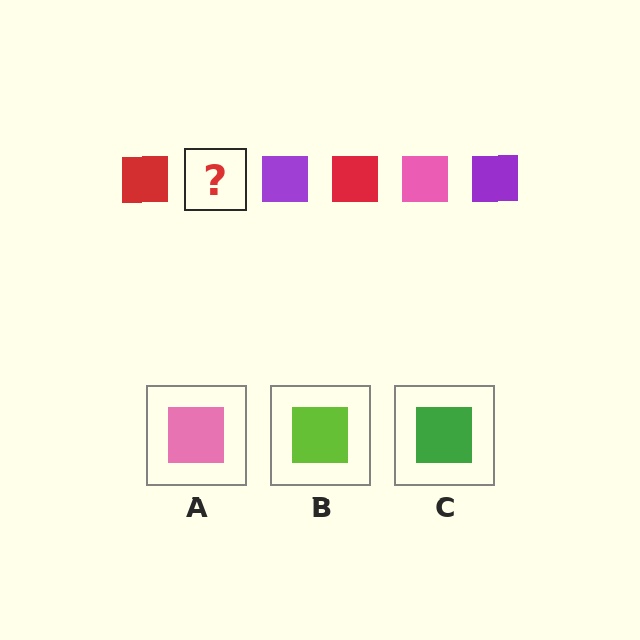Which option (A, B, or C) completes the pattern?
A.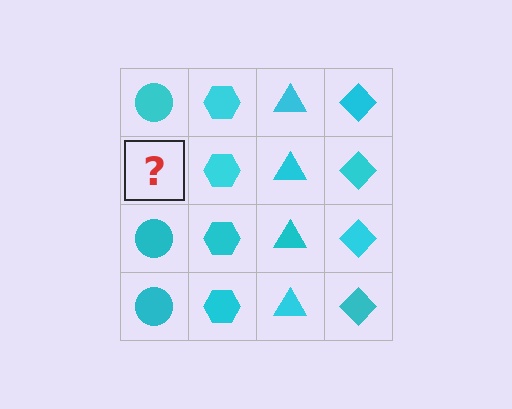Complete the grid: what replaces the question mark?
The question mark should be replaced with a cyan circle.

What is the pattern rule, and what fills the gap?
The rule is that each column has a consistent shape. The gap should be filled with a cyan circle.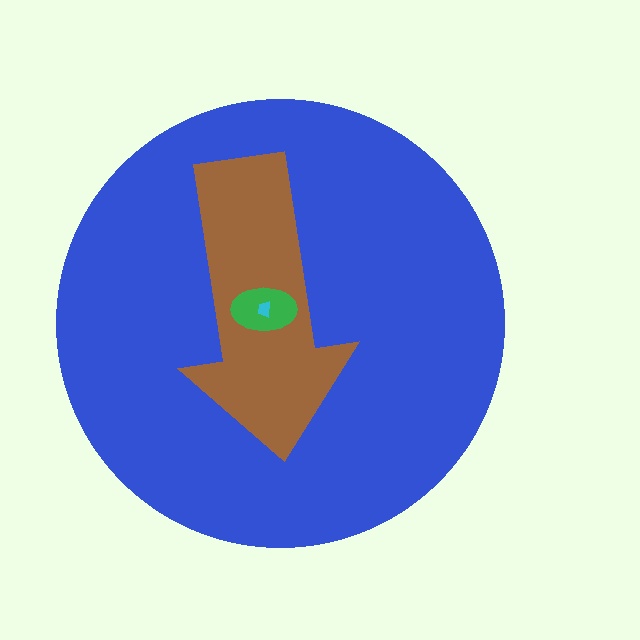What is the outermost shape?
The blue circle.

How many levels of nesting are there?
4.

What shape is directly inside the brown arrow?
The green ellipse.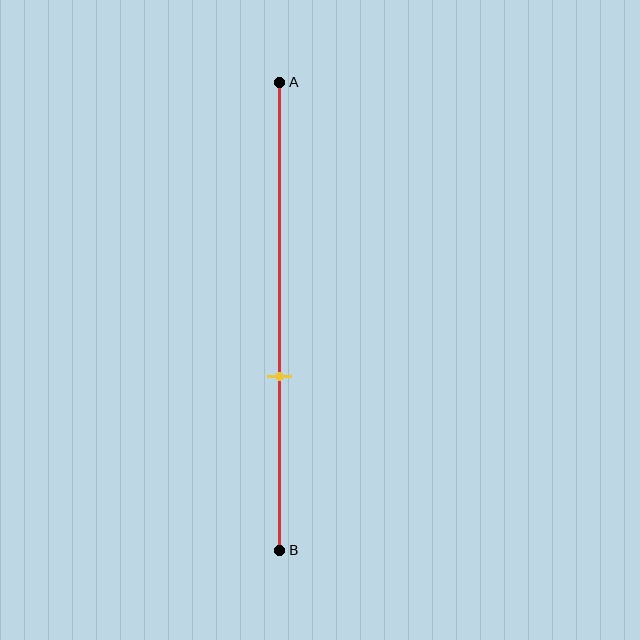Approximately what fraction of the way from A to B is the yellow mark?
The yellow mark is approximately 65% of the way from A to B.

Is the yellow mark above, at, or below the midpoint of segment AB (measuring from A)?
The yellow mark is below the midpoint of segment AB.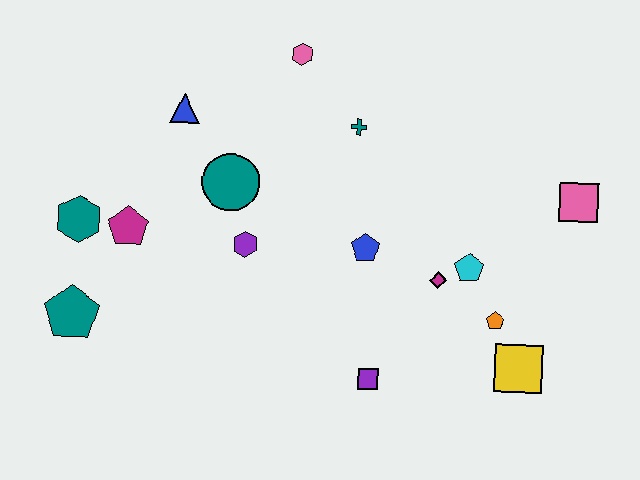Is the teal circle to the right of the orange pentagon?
No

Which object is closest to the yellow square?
The orange pentagon is closest to the yellow square.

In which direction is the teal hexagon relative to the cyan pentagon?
The teal hexagon is to the left of the cyan pentagon.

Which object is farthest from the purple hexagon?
The pink square is farthest from the purple hexagon.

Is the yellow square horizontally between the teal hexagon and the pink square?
Yes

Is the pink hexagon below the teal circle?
No